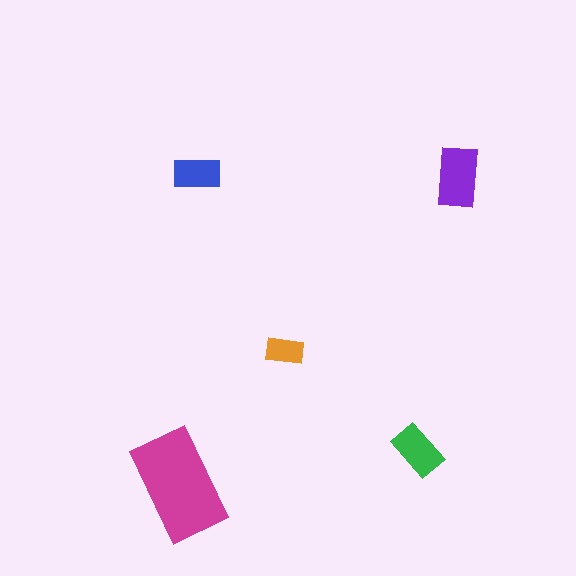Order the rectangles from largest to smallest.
the magenta one, the purple one, the green one, the blue one, the orange one.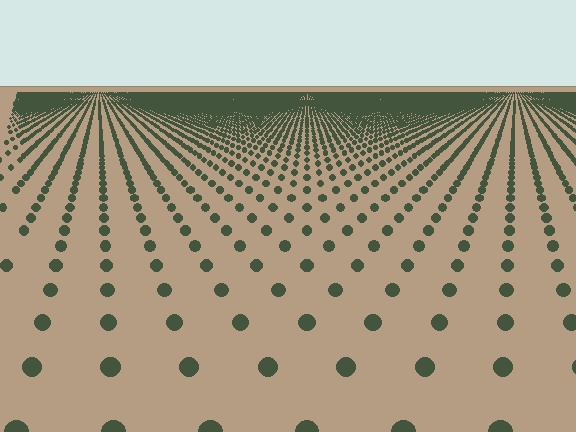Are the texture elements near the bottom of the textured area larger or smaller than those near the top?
Larger. Near the bottom, elements are closer to the viewer and appear at a bigger on-screen size.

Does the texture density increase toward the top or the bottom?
Density increases toward the top.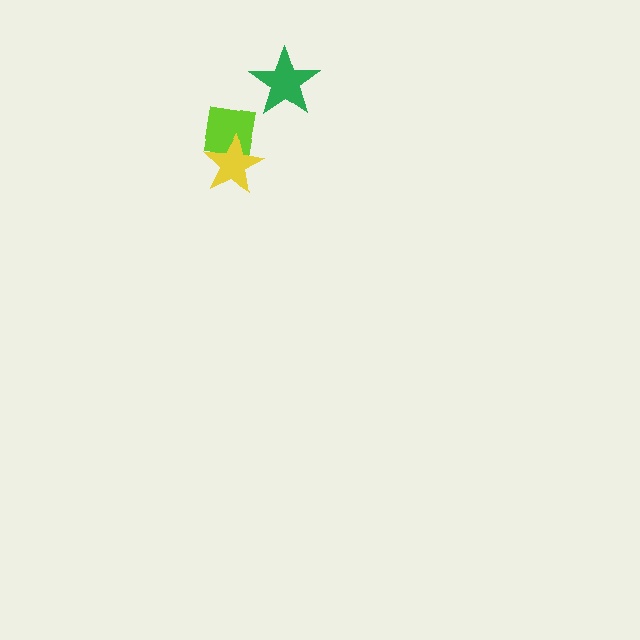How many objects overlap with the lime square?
1 object overlaps with the lime square.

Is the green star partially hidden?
No, no other shape covers it.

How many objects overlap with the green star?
0 objects overlap with the green star.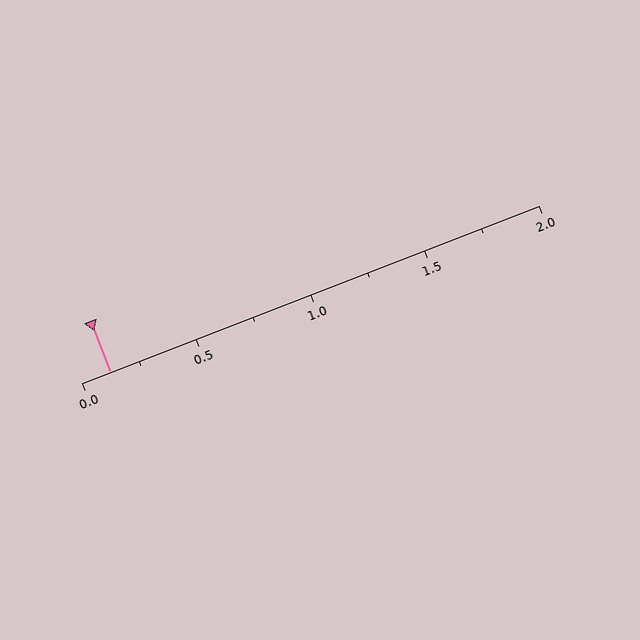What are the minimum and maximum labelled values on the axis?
The axis runs from 0.0 to 2.0.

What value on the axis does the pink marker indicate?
The marker indicates approximately 0.12.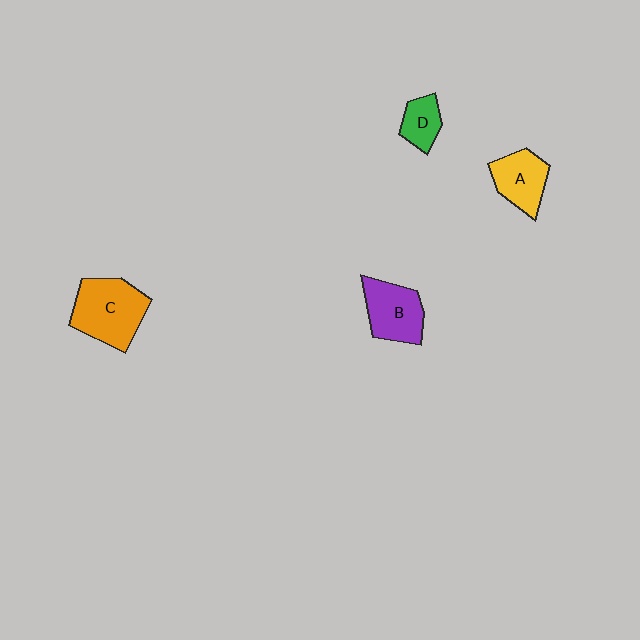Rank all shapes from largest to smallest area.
From largest to smallest: C (orange), B (purple), A (yellow), D (green).